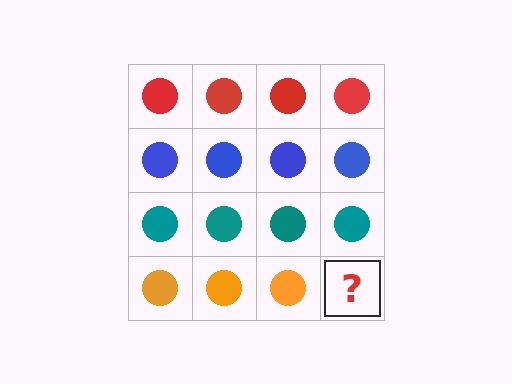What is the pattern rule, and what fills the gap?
The rule is that each row has a consistent color. The gap should be filled with an orange circle.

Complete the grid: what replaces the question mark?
The question mark should be replaced with an orange circle.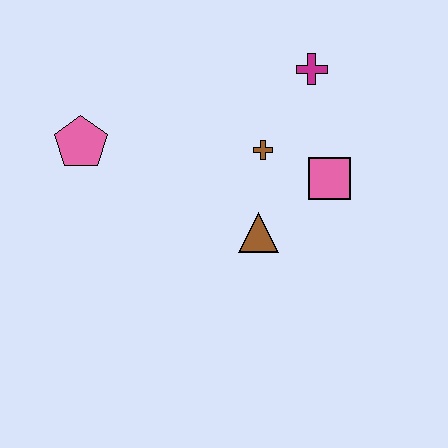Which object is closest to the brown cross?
The pink square is closest to the brown cross.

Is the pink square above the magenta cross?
No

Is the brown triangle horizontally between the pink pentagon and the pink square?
Yes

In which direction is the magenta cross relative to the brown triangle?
The magenta cross is above the brown triangle.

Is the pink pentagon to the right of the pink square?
No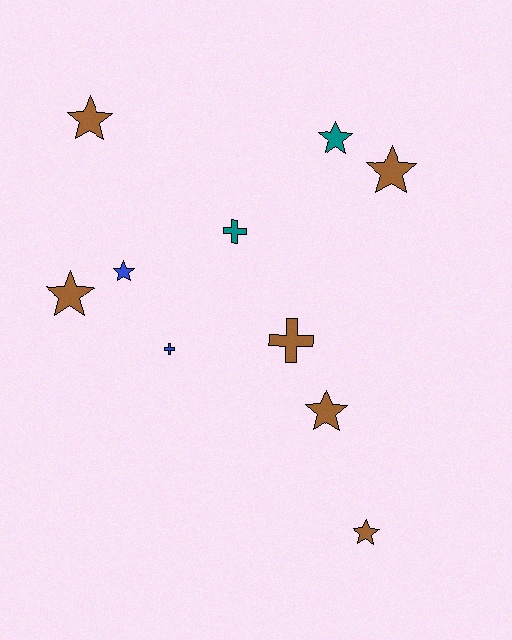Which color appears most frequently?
Brown, with 6 objects.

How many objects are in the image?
There are 10 objects.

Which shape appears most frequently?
Star, with 7 objects.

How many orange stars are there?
There are no orange stars.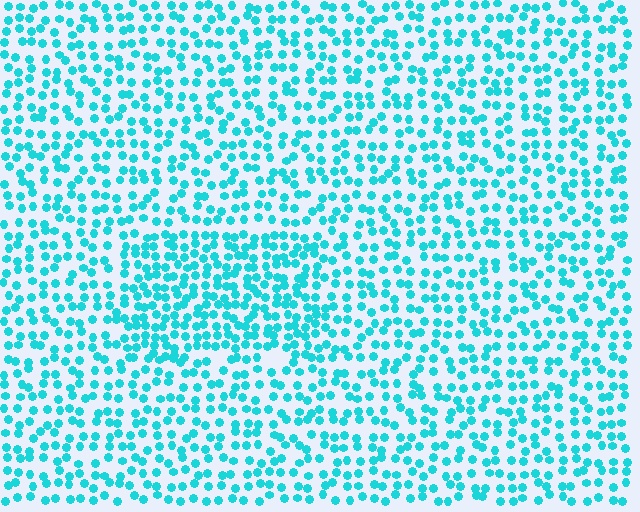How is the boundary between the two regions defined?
The boundary is defined by a change in element density (approximately 1.6x ratio). All elements are the same color, size, and shape.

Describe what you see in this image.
The image contains small cyan elements arranged at two different densities. A rectangle-shaped region is visible where the elements are more densely packed than the surrounding area.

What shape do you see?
I see a rectangle.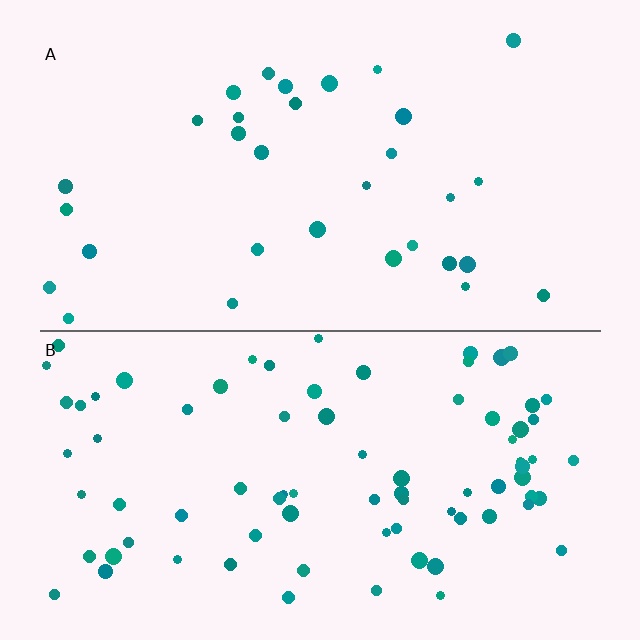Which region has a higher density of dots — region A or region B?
B (the bottom).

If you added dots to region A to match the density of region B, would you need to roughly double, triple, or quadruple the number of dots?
Approximately triple.